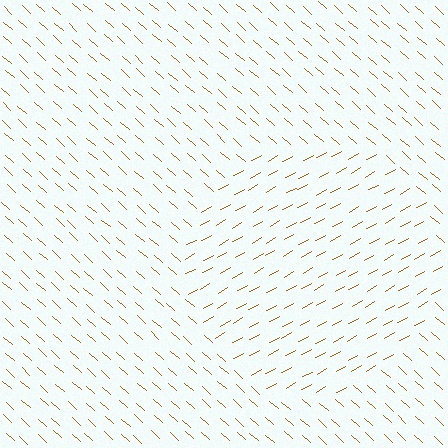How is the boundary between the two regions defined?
The boundary is defined purely by a change in line orientation (approximately 71 degrees difference). All lines are the same color and thickness.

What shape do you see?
I see a circle.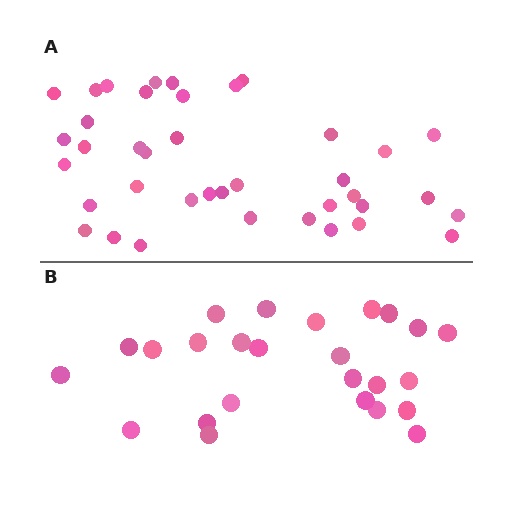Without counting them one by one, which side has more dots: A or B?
Region A (the top region) has more dots.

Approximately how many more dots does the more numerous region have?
Region A has approximately 15 more dots than region B.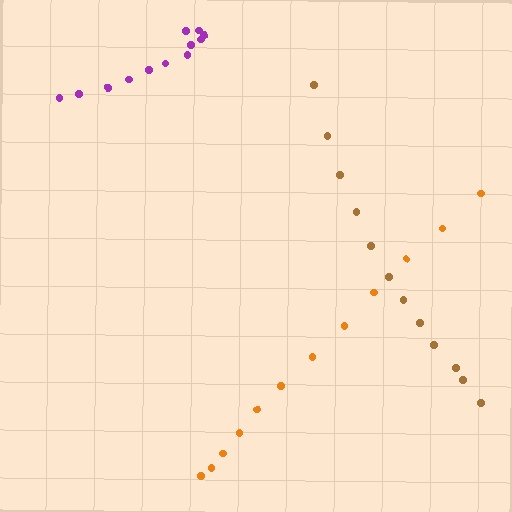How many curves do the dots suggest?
There are 3 distinct paths.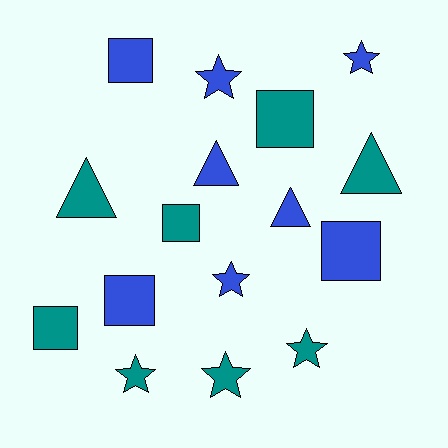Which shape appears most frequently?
Square, with 6 objects.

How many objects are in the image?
There are 16 objects.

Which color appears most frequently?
Teal, with 8 objects.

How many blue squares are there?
There are 3 blue squares.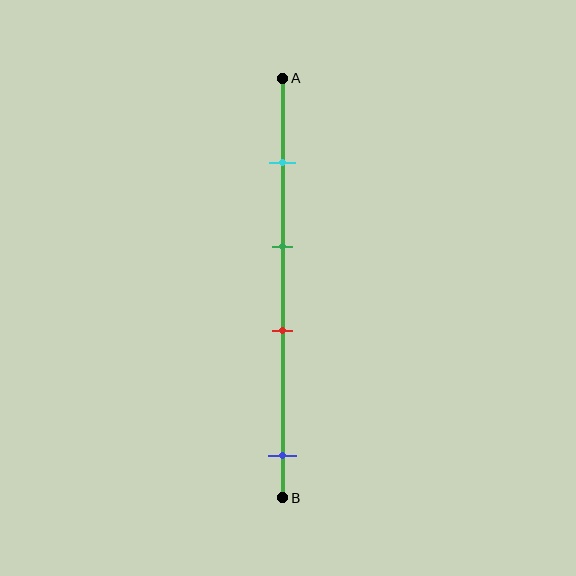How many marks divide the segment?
There are 4 marks dividing the segment.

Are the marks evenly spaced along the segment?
No, the marks are not evenly spaced.